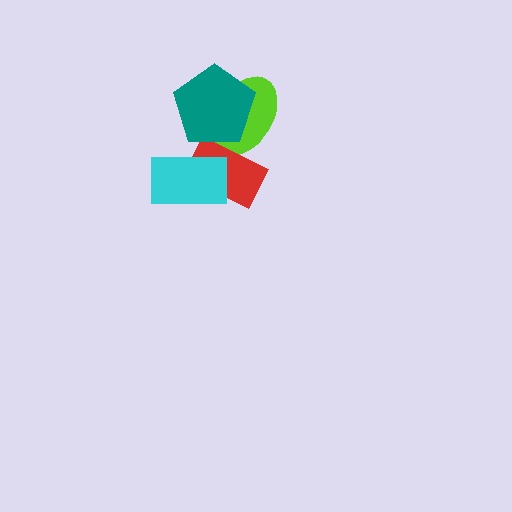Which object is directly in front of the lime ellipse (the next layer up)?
The red rectangle is directly in front of the lime ellipse.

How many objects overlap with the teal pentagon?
2 objects overlap with the teal pentagon.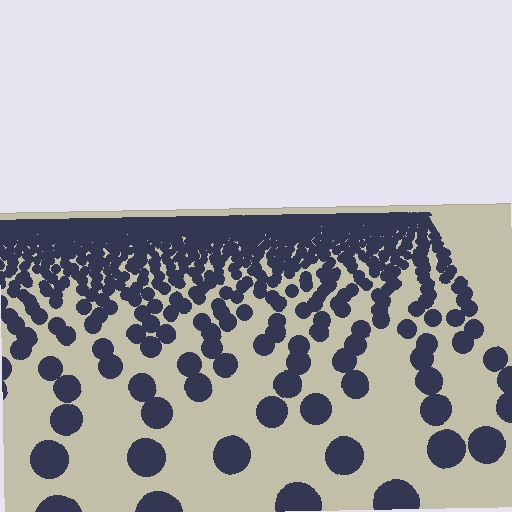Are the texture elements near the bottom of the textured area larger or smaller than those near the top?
Larger. Near the bottom, elements are closer to the viewer and appear at a bigger on-screen size.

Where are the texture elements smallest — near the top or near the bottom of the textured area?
Near the top.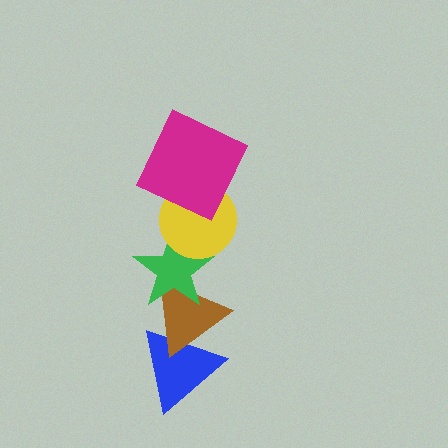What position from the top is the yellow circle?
The yellow circle is 2nd from the top.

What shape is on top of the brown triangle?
The green star is on top of the brown triangle.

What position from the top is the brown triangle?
The brown triangle is 4th from the top.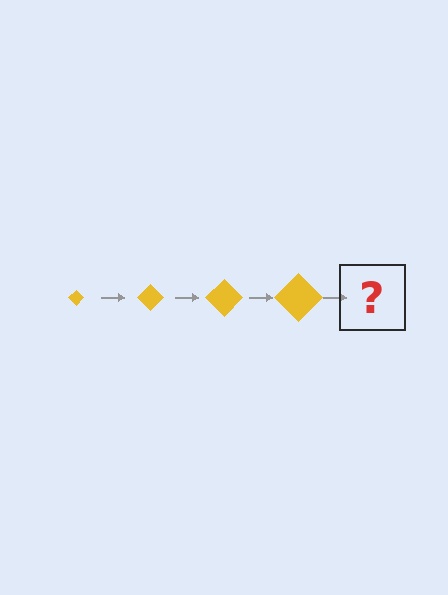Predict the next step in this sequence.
The next step is a yellow diamond, larger than the previous one.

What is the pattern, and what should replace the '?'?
The pattern is that the diamond gets progressively larger each step. The '?' should be a yellow diamond, larger than the previous one.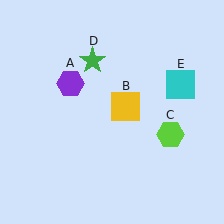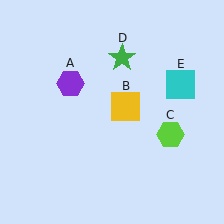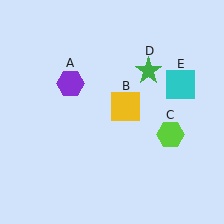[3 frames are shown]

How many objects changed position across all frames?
1 object changed position: green star (object D).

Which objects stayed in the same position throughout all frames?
Purple hexagon (object A) and yellow square (object B) and lime hexagon (object C) and cyan square (object E) remained stationary.